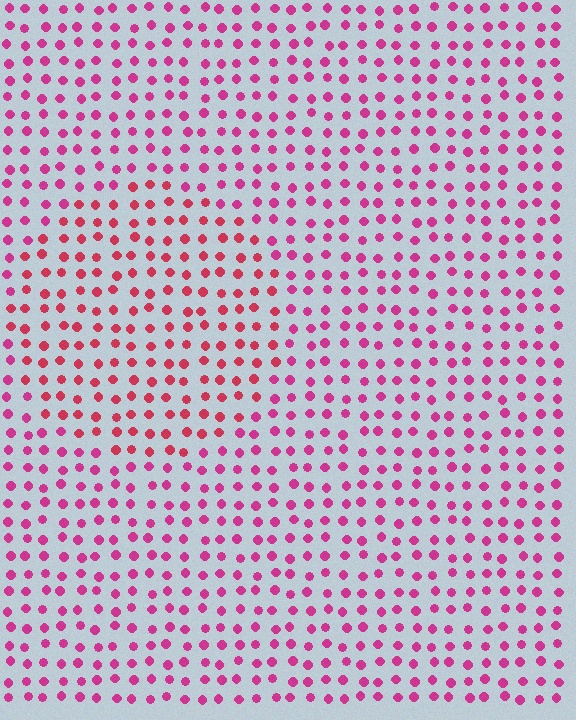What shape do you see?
I see a circle.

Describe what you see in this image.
The image is filled with small magenta elements in a uniform arrangement. A circle-shaped region is visible where the elements are tinted to a slightly different hue, forming a subtle color boundary.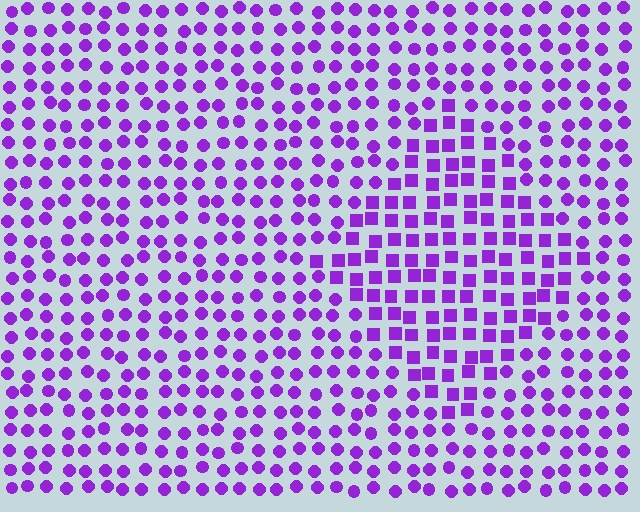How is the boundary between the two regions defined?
The boundary is defined by a change in element shape: squares inside vs. circles outside. All elements share the same color and spacing.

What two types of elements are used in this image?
The image uses squares inside the diamond region and circles outside it.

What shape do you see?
I see a diamond.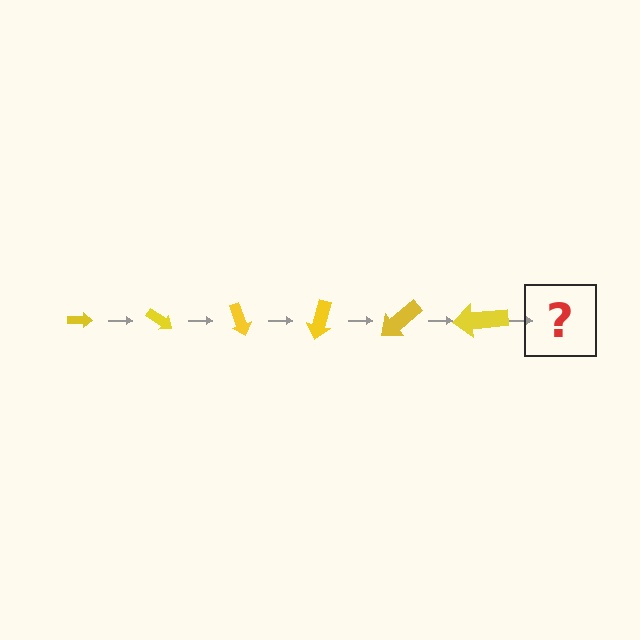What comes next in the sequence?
The next element should be an arrow, larger than the previous one and rotated 210 degrees from the start.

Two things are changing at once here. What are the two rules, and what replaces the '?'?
The two rules are that the arrow grows larger each step and it rotates 35 degrees each step. The '?' should be an arrow, larger than the previous one and rotated 210 degrees from the start.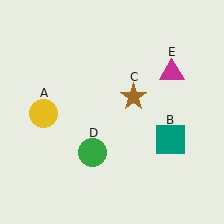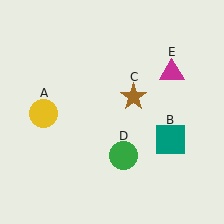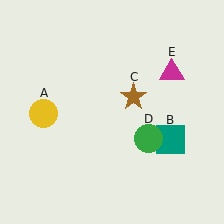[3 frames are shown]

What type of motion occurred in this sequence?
The green circle (object D) rotated counterclockwise around the center of the scene.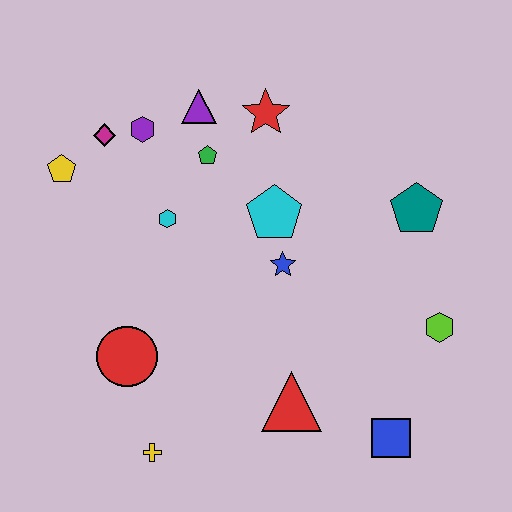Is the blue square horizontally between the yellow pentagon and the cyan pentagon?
No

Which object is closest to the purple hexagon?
The magenta diamond is closest to the purple hexagon.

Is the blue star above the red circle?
Yes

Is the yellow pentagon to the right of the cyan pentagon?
No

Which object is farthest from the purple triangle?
The blue square is farthest from the purple triangle.